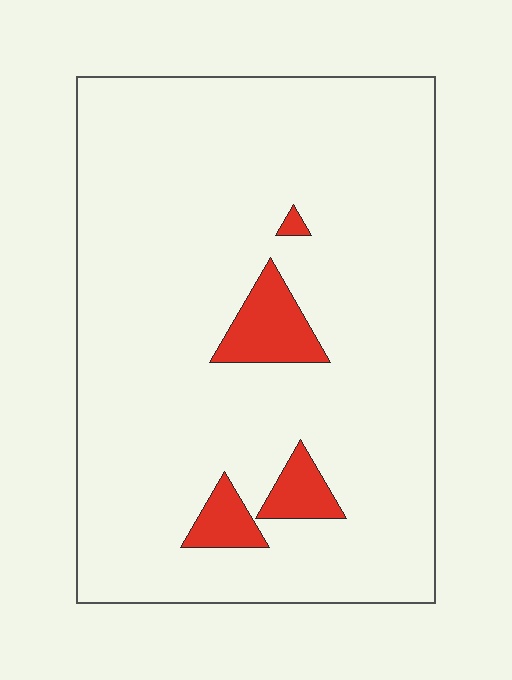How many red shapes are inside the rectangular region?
4.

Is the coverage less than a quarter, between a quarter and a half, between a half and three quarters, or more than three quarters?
Less than a quarter.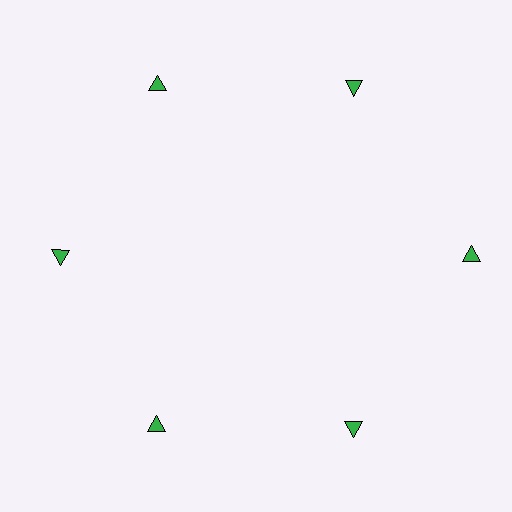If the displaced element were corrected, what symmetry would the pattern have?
It would have 6-fold rotational symmetry — the pattern would map onto itself every 60 degrees.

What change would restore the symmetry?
The symmetry would be restored by moving it inward, back onto the ring so that all 6 triangles sit at equal angles and equal distance from the center.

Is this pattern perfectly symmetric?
No. The 6 green triangles are arranged in a ring, but one element near the 3 o'clock position is pushed outward from the center, breaking the 6-fold rotational symmetry.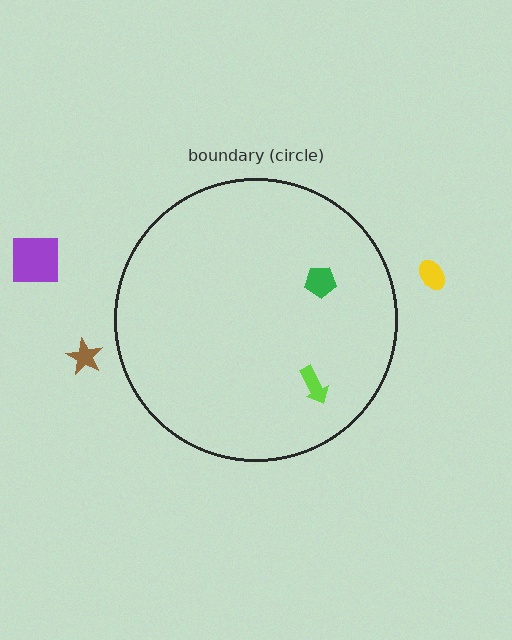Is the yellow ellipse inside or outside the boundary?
Outside.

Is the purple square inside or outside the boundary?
Outside.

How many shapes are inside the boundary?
2 inside, 3 outside.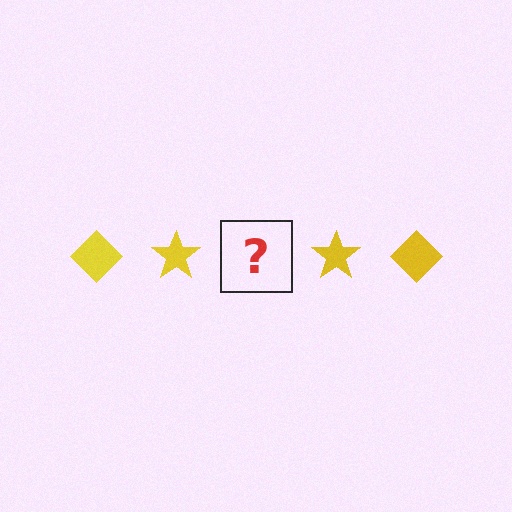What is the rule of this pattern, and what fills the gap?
The rule is that the pattern cycles through diamond, star shapes in yellow. The gap should be filled with a yellow diamond.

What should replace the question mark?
The question mark should be replaced with a yellow diamond.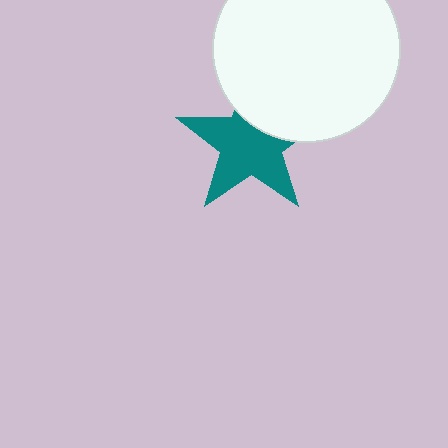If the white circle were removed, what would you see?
You would see the complete teal star.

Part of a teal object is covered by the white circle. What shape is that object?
It is a star.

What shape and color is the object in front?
The object in front is a white circle.